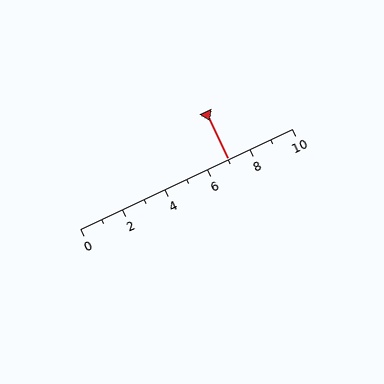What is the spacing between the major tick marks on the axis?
The major ticks are spaced 2 apart.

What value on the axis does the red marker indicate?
The marker indicates approximately 7.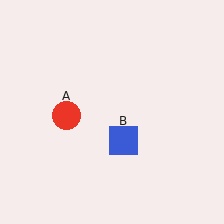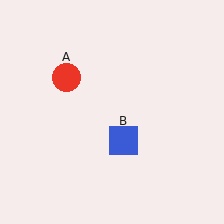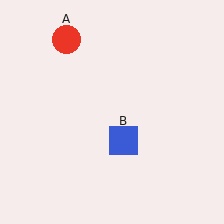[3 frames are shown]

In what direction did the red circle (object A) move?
The red circle (object A) moved up.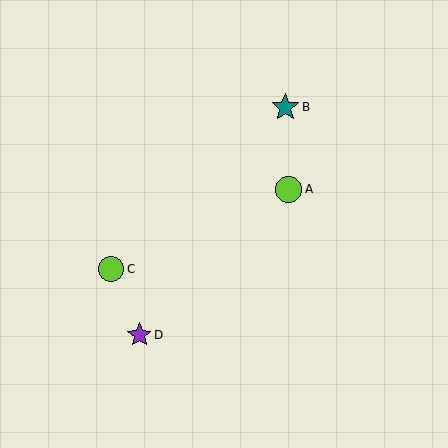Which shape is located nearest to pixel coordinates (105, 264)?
The lime circle (labeled C) at (111, 269) is nearest to that location.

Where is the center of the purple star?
The center of the purple star is at (139, 335).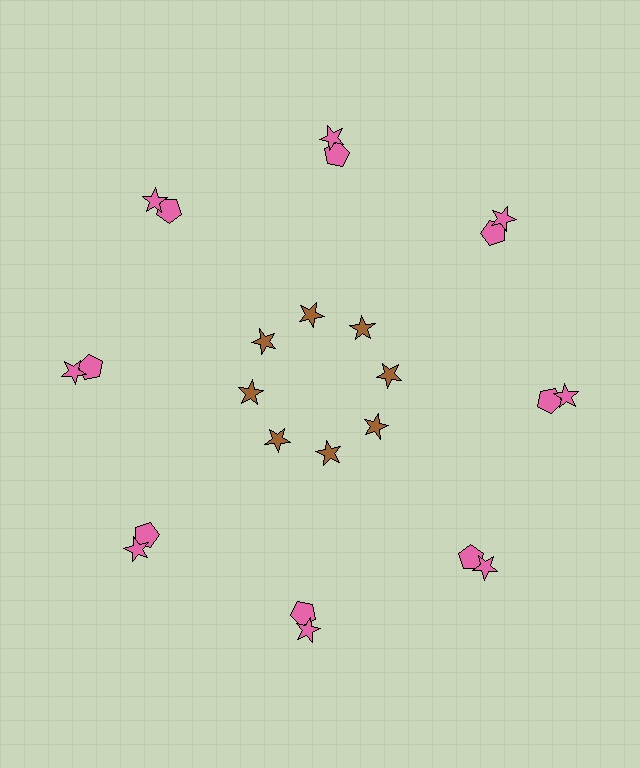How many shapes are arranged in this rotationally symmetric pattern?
There are 24 shapes, arranged in 8 groups of 3.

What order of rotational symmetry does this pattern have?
This pattern has 8-fold rotational symmetry.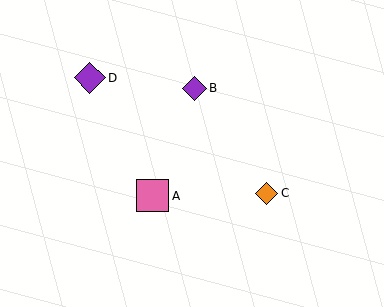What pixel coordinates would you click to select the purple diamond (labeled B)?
Click at (194, 88) to select the purple diamond B.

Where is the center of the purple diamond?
The center of the purple diamond is at (194, 88).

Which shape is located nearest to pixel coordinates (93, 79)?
The purple diamond (labeled D) at (90, 78) is nearest to that location.